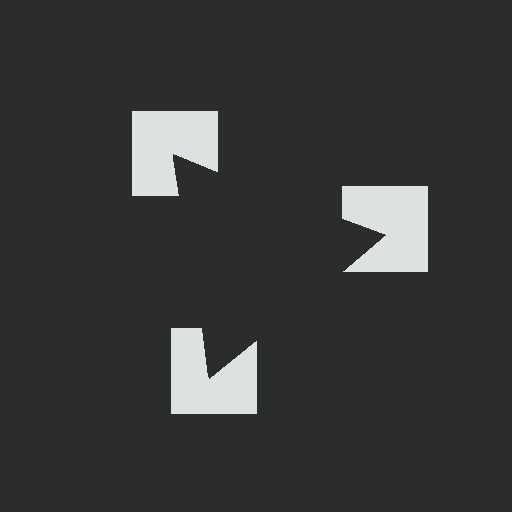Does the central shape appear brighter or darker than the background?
It typically appears slightly darker than the background, even though no actual brightness change is drawn.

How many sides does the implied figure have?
3 sides.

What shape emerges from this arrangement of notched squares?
An illusory triangle — its edges are inferred from the aligned wedge cuts in the notched squares, not physically drawn.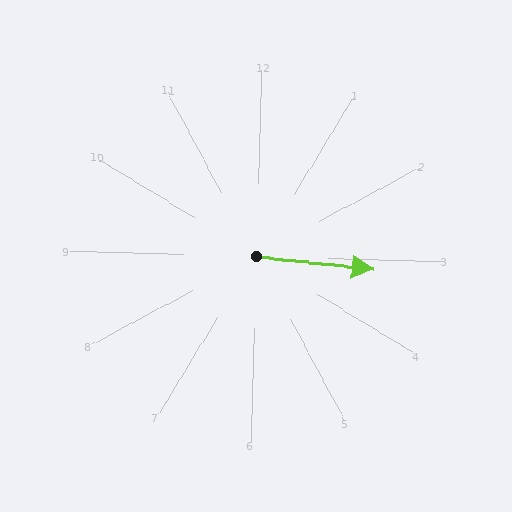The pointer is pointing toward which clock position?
Roughly 3 o'clock.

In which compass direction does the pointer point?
East.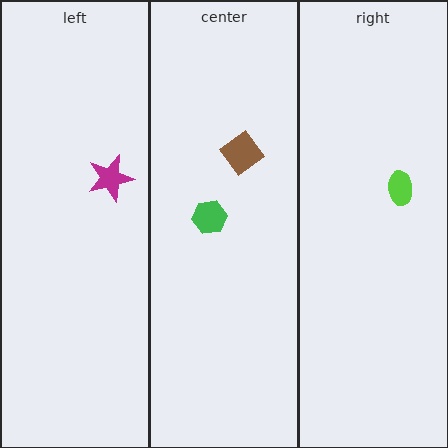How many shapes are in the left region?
1.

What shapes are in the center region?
The green hexagon, the brown diamond.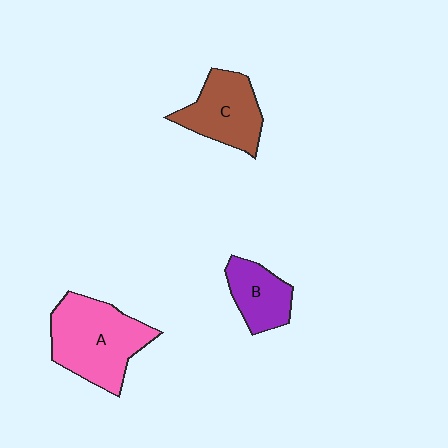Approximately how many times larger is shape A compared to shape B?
Approximately 1.9 times.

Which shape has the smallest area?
Shape B (purple).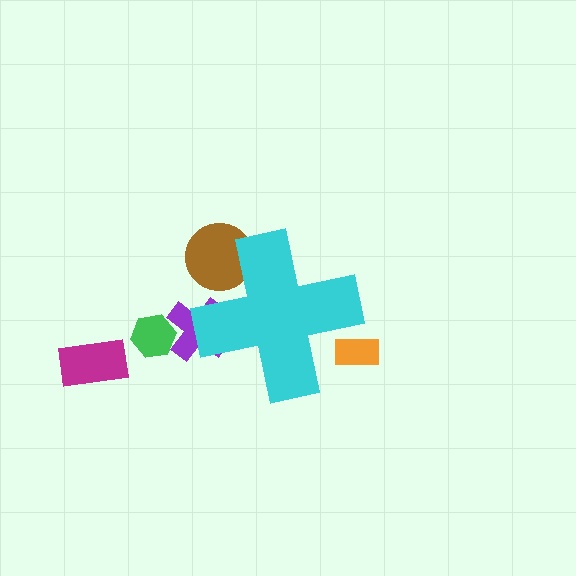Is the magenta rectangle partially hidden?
No, the magenta rectangle is fully visible.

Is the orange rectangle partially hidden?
Yes, the orange rectangle is partially hidden behind the cyan cross.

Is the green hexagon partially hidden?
No, the green hexagon is fully visible.